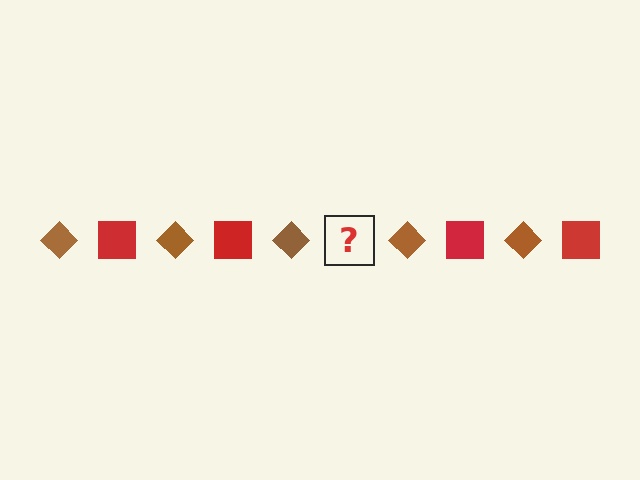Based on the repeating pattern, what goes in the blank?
The blank should be a red square.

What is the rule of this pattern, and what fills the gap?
The rule is that the pattern alternates between brown diamond and red square. The gap should be filled with a red square.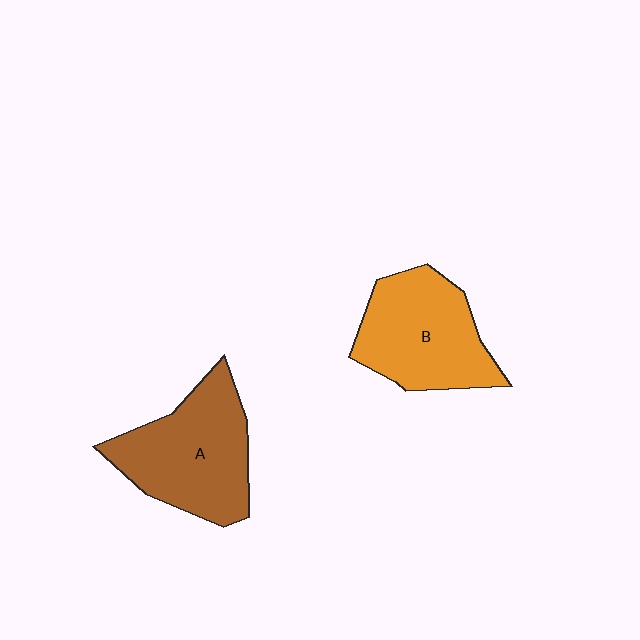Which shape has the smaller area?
Shape B (orange).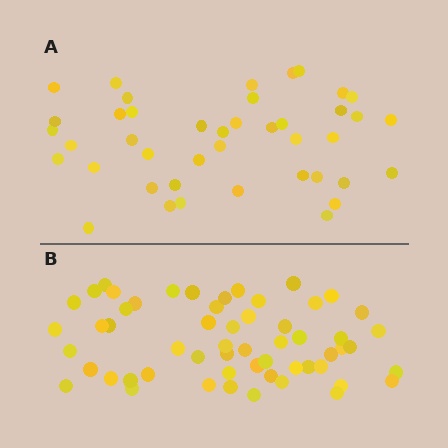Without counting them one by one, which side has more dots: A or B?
Region B (the bottom region) has more dots.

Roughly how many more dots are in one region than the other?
Region B has approximately 15 more dots than region A.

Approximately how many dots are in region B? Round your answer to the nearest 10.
About 60 dots. (The exact count is 57, which rounds to 60.)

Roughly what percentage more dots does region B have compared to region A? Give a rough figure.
About 35% more.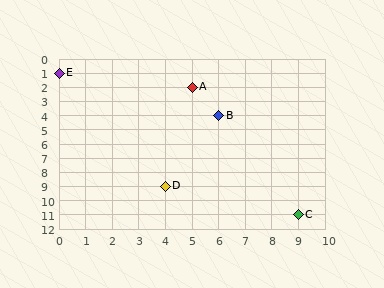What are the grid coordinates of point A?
Point A is at grid coordinates (5, 2).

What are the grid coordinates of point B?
Point B is at grid coordinates (6, 4).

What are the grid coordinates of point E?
Point E is at grid coordinates (0, 1).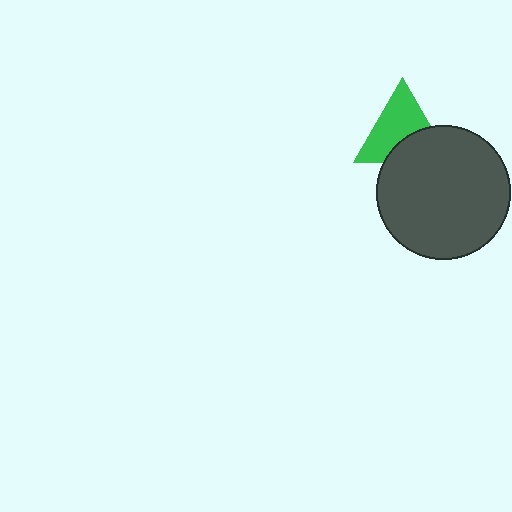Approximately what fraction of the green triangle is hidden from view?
Roughly 37% of the green triangle is hidden behind the dark gray circle.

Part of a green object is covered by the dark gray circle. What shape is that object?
It is a triangle.